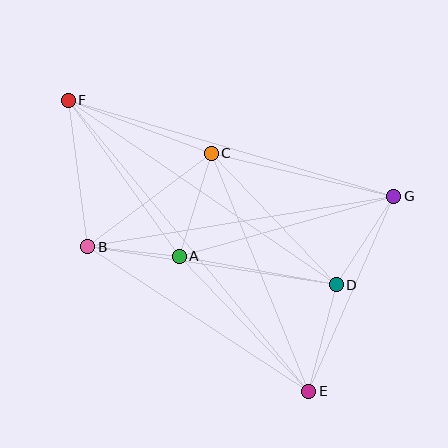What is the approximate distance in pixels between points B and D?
The distance between B and D is approximately 252 pixels.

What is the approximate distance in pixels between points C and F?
The distance between C and F is approximately 152 pixels.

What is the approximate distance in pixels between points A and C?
The distance between A and C is approximately 108 pixels.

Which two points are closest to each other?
Points A and B are closest to each other.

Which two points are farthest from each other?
Points E and F are farthest from each other.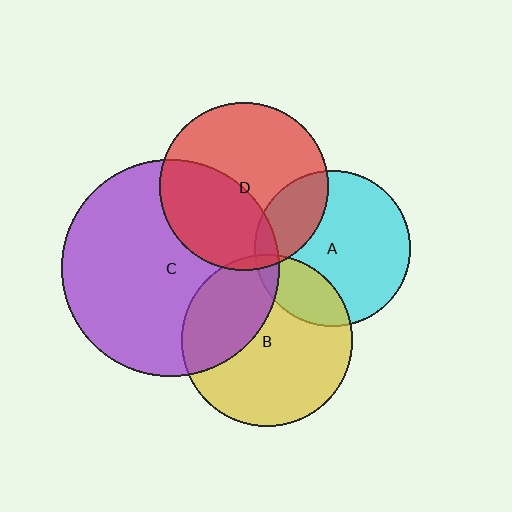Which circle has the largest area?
Circle C (purple).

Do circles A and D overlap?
Yes.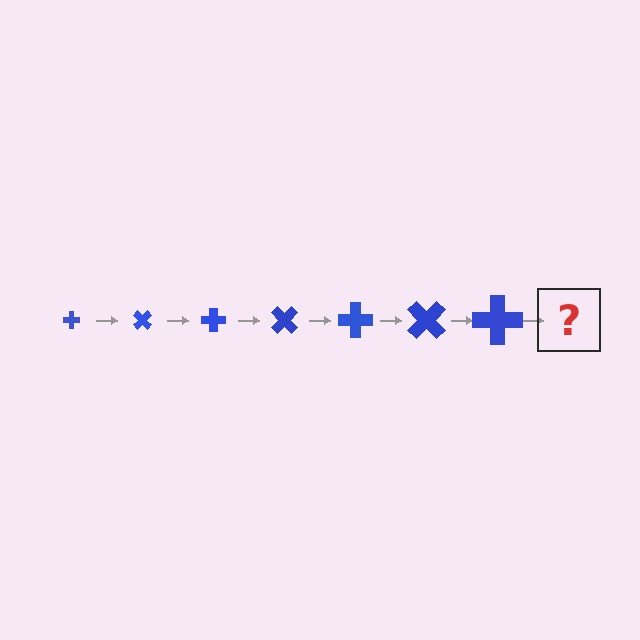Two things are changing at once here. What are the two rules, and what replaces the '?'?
The two rules are that the cross grows larger each step and it rotates 45 degrees each step. The '?' should be a cross, larger than the previous one and rotated 315 degrees from the start.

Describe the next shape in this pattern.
It should be a cross, larger than the previous one and rotated 315 degrees from the start.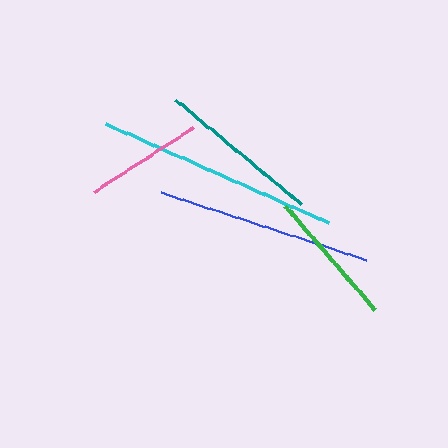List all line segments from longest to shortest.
From longest to shortest: cyan, blue, teal, green, pink.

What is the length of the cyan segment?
The cyan segment is approximately 244 pixels long.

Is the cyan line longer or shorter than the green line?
The cyan line is longer than the green line.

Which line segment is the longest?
The cyan line is the longest at approximately 244 pixels.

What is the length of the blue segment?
The blue segment is approximately 217 pixels long.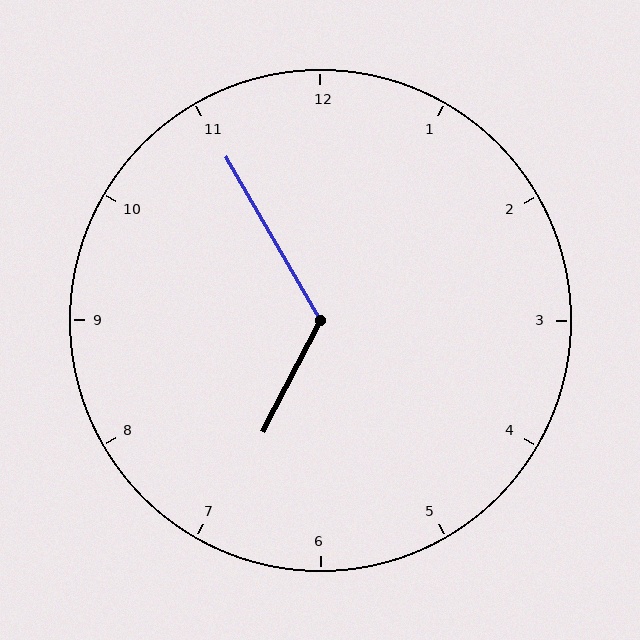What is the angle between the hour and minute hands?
Approximately 122 degrees.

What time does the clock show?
6:55.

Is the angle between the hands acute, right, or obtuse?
It is obtuse.